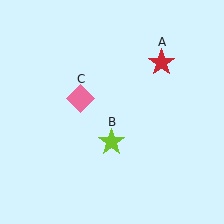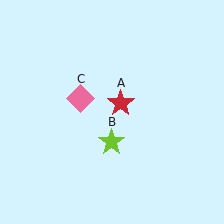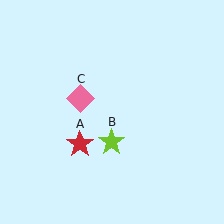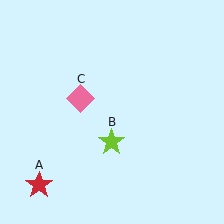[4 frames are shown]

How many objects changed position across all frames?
1 object changed position: red star (object A).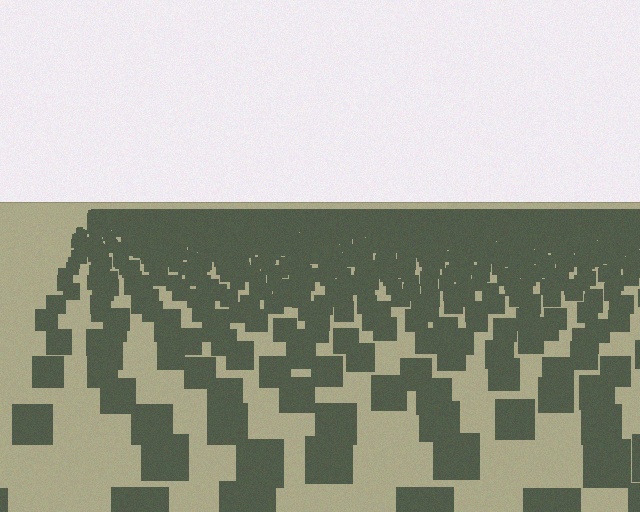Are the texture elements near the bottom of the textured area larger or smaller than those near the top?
Larger. Near the bottom, elements are closer to the viewer and appear at a bigger on-screen size.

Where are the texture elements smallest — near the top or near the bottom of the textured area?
Near the top.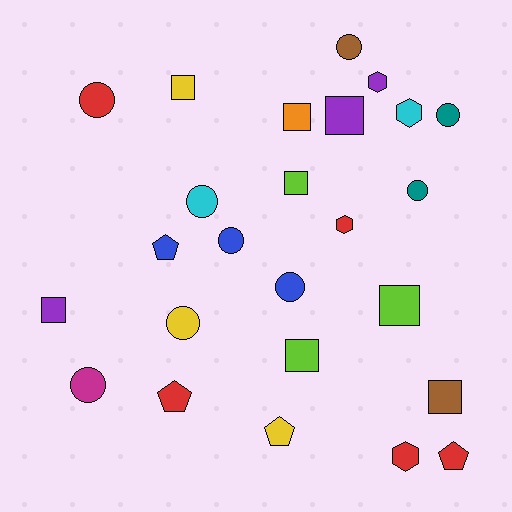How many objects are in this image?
There are 25 objects.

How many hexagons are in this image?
There are 4 hexagons.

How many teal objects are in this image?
There are 2 teal objects.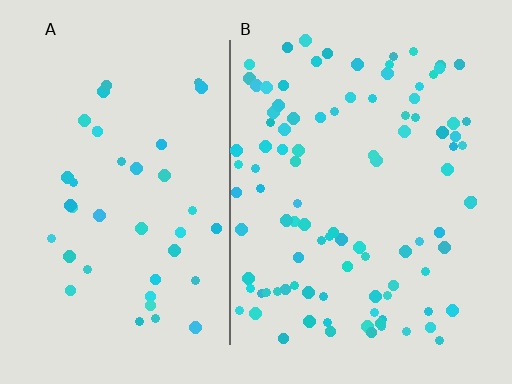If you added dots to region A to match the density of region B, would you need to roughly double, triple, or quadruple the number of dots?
Approximately double.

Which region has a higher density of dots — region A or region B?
B (the right).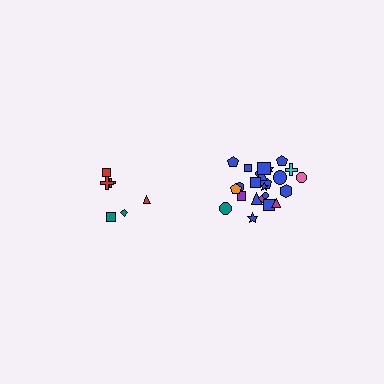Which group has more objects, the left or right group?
The right group.